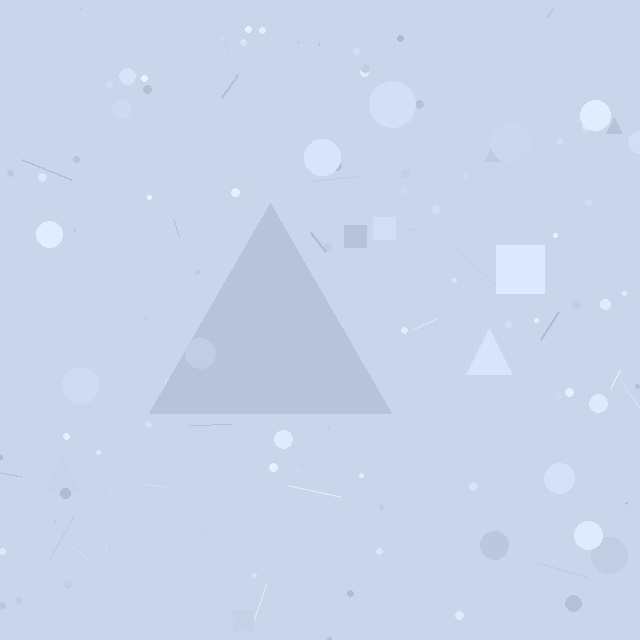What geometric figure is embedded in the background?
A triangle is embedded in the background.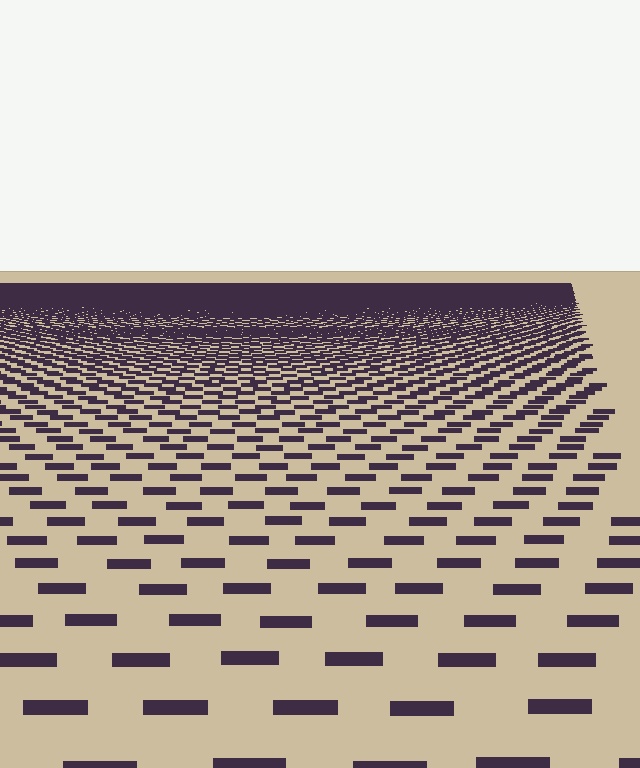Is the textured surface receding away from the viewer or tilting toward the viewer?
The surface is receding away from the viewer. Texture elements get smaller and denser toward the top.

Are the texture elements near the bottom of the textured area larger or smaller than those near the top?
Larger. Near the bottom, elements are closer to the viewer and appear at a bigger on-screen size.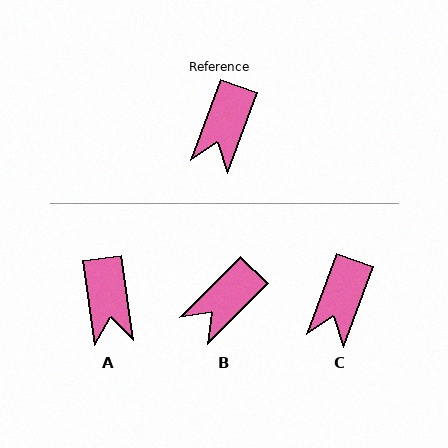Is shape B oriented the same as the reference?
No, it is off by about 24 degrees.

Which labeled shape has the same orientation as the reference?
C.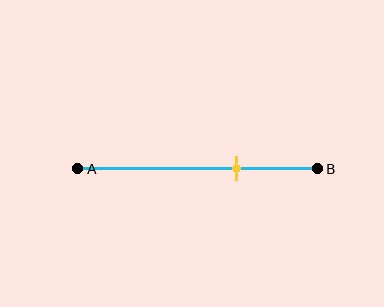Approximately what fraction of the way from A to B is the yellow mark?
The yellow mark is approximately 65% of the way from A to B.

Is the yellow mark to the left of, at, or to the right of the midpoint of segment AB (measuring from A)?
The yellow mark is to the right of the midpoint of segment AB.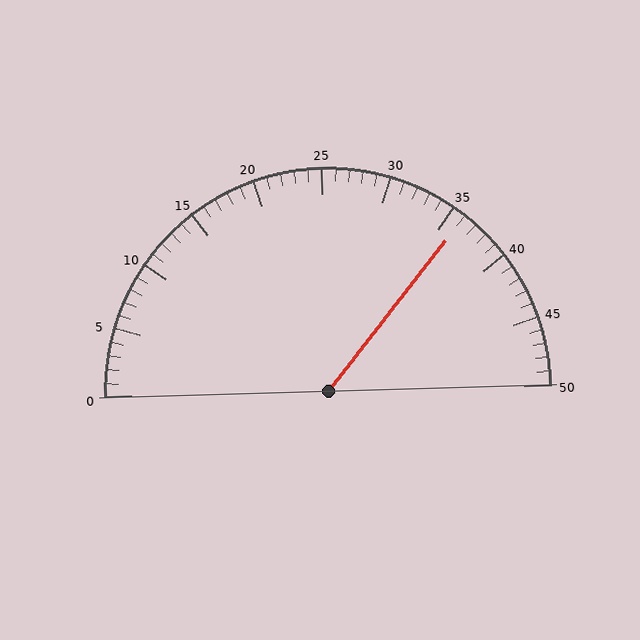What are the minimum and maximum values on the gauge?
The gauge ranges from 0 to 50.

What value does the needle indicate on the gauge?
The needle indicates approximately 36.